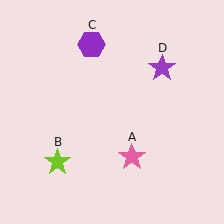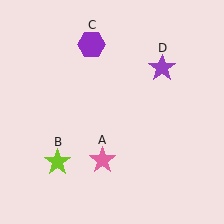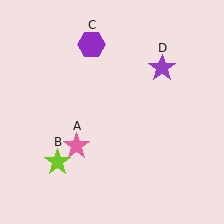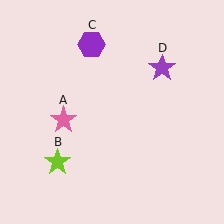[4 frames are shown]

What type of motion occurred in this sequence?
The pink star (object A) rotated clockwise around the center of the scene.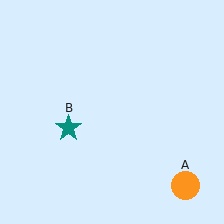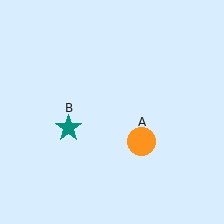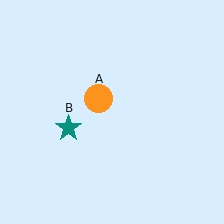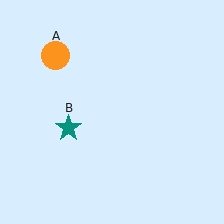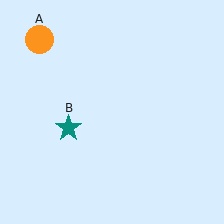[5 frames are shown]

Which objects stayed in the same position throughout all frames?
Teal star (object B) remained stationary.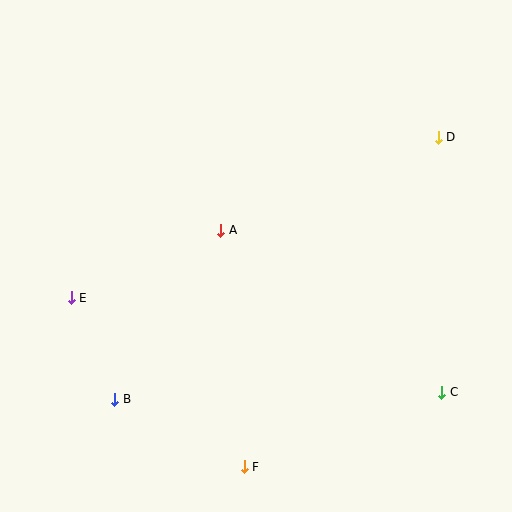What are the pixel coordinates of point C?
Point C is at (442, 392).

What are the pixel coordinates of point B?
Point B is at (115, 399).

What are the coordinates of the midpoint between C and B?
The midpoint between C and B is at (278, 396).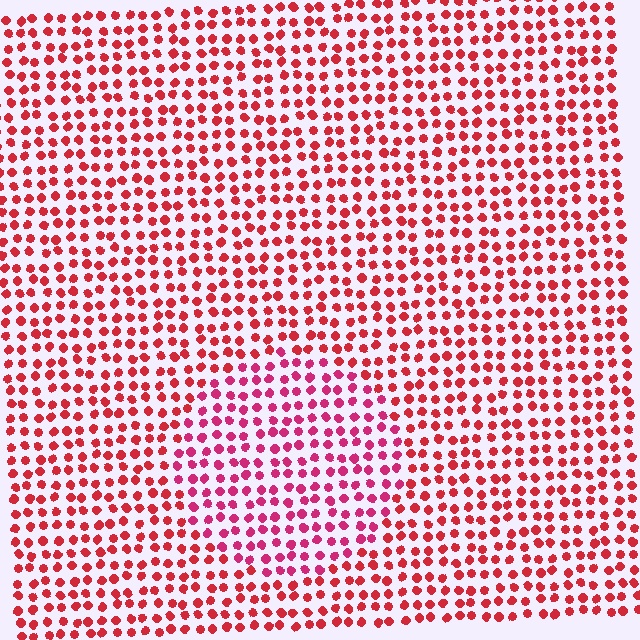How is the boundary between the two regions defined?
The boundary is defined purely by a slight shift in hue (about 23 degrees). Spacing, size, and orientation are identical on both sides.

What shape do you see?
I see a circle.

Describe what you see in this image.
The image is filled with small red elements in a uniform arrangement. A circle-shaped region is visible where the elements are tinted to a slightly different hue, forming a subtle color boundary.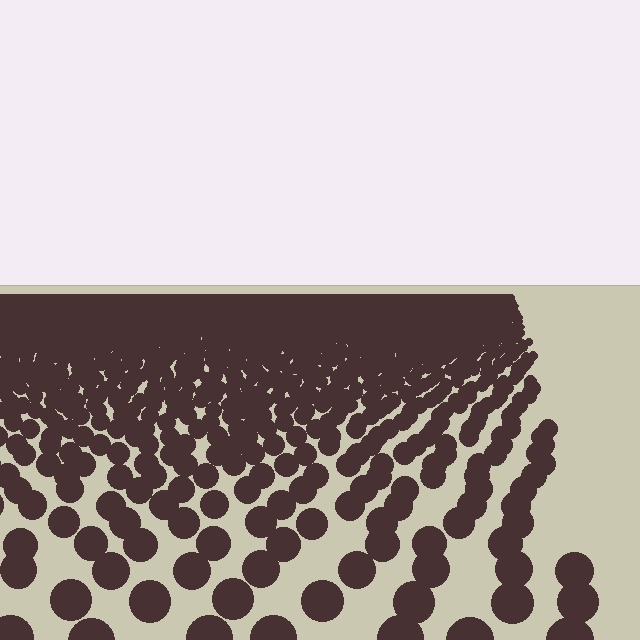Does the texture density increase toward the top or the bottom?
Density increases toward the top.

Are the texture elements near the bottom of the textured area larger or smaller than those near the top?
Larger. Near the bottom, elements are closer to the viewer and appear at a bigger on-screen size.